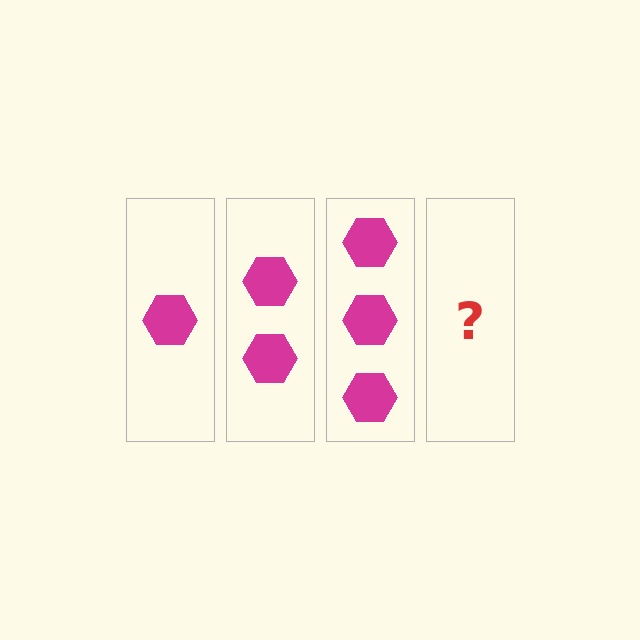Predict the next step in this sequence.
The next step is 4 hexagons.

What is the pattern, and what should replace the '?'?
The pattern is that each step adds one more hexagon. The '?' should be 4 hexagons.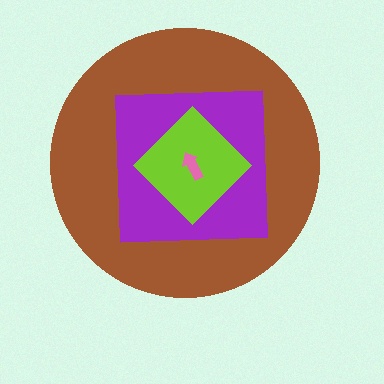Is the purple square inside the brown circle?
Yes.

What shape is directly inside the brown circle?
The purple square.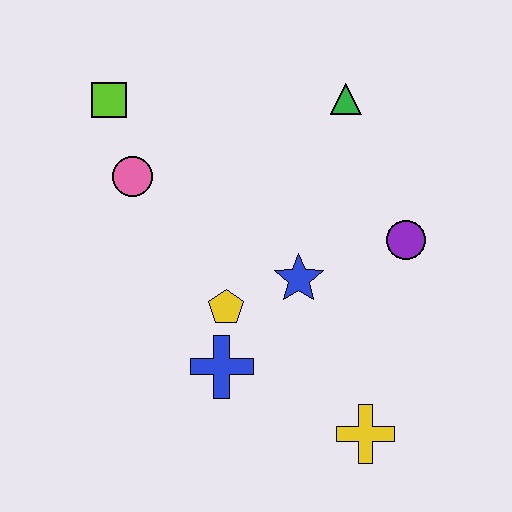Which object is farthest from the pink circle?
The yellow cross is farthest from the pink circle.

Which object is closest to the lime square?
The pink circle is closest to the lime square.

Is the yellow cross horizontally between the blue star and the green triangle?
No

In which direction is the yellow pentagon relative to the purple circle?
The yellow pentagon is to the left of the purple circle.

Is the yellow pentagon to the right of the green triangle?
No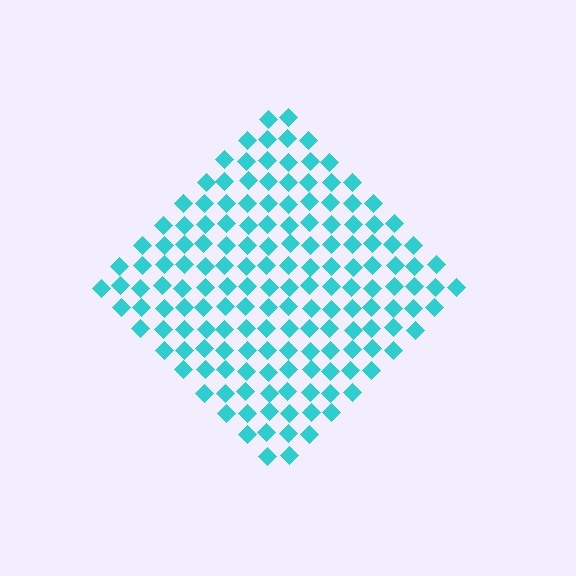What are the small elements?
The small elements are diamonds.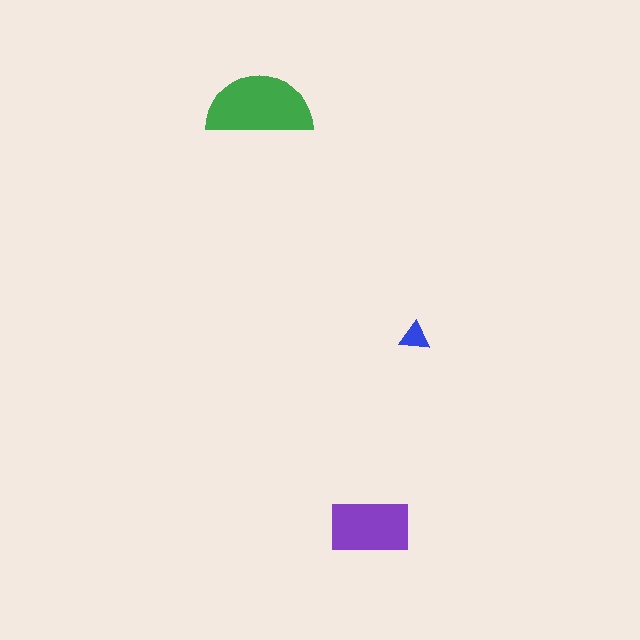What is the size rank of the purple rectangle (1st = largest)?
2nd.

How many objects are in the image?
There are 3 objects in the image.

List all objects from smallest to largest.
The blue triangle, the purple rectangle, the green semicircle.